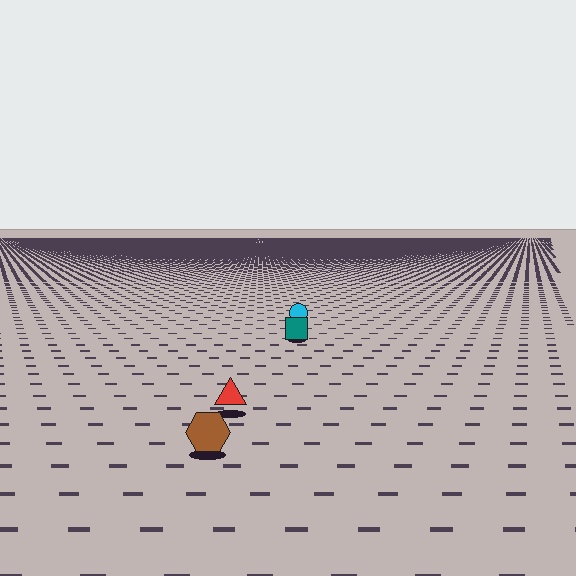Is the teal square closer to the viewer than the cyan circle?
Yes. The teal square is closer — you can tell from the texture gradient: the ground texture is coarser near it.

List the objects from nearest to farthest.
From nearest to farthest: the brown hexagon, the red triangle, the teal square, the cyan circle.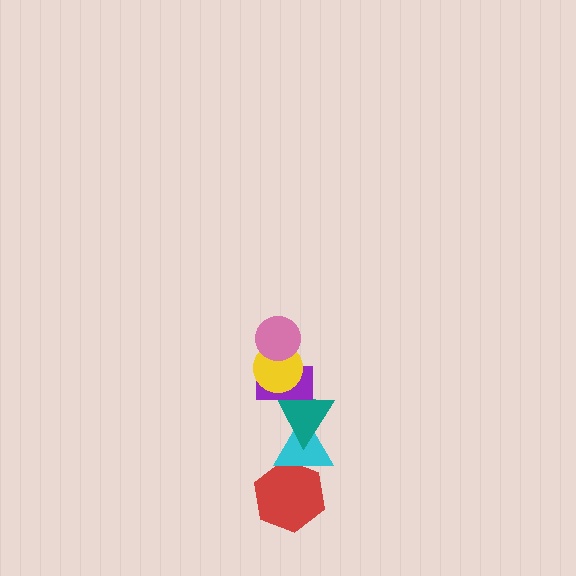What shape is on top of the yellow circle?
The pink circle is on top of the yellow circle.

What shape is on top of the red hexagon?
The cyan triangle is on top of the red hexagon.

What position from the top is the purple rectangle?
The purple rectangle is 3rd from the top.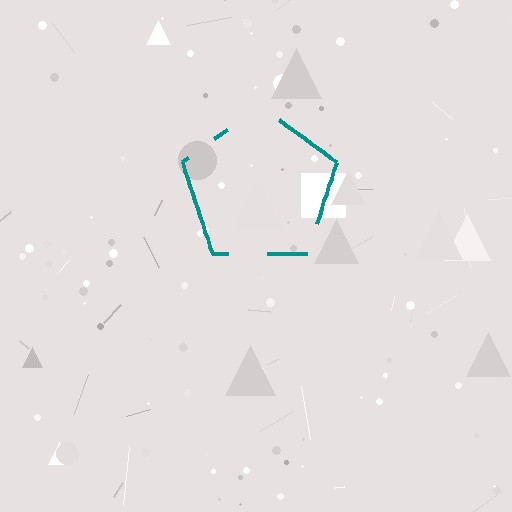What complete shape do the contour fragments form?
The contour fragments form a pentagon.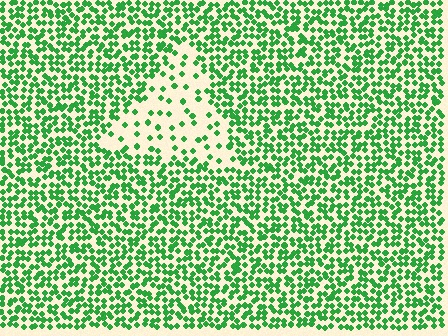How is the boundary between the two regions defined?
The boundary is defined by a change in element density (approximately 3.1x ratio). All elements are the same color, size, and shape.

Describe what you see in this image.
The image contains small green elements arranged at two different densities. A triangle-shaped region is visible where the elements are less densely packed than the surrounding area.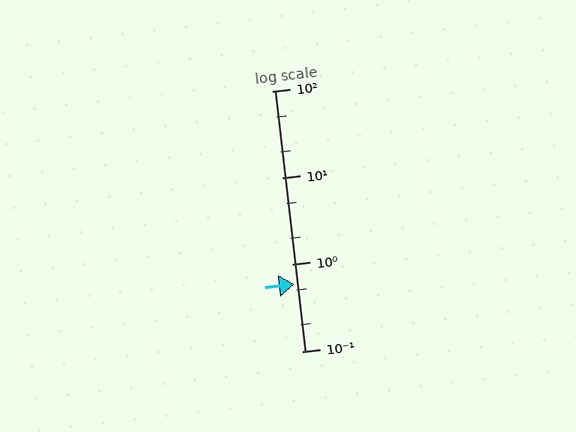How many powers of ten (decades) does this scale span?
The scale spans 3 decades, from 0.1 to 100.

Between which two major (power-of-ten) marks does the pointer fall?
The pointer is between 0.1 and 1.